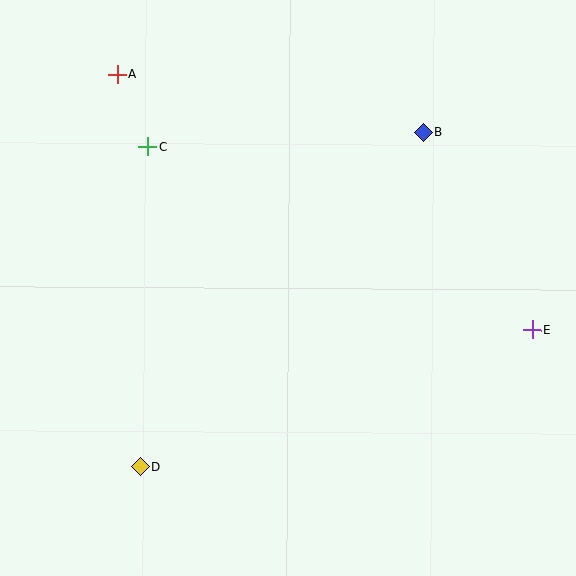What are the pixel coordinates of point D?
Point D is at (140, 467).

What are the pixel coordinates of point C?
Point C is at (147, 147).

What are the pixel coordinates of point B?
Point B is at (423, 132).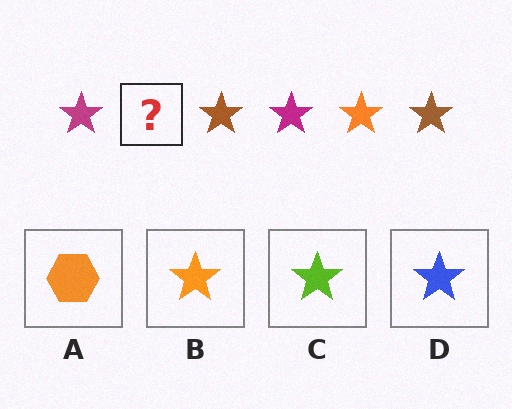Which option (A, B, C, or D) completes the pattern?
B.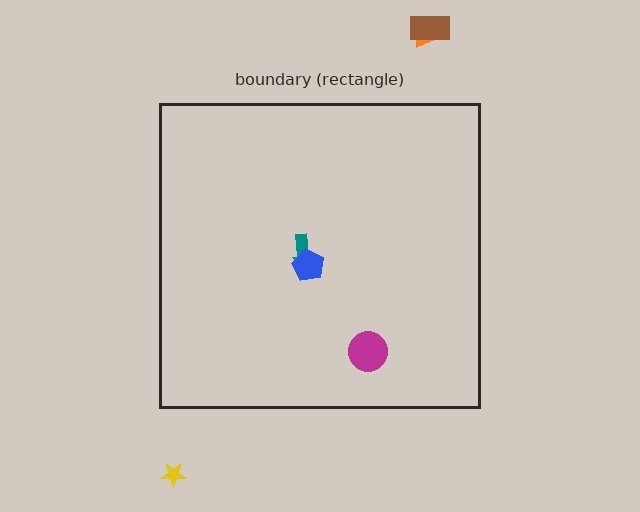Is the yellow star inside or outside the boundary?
Outside.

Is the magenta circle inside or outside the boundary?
Inside.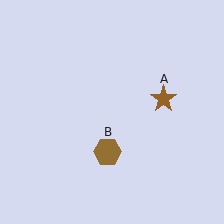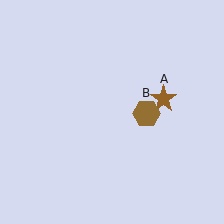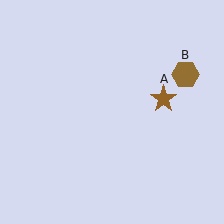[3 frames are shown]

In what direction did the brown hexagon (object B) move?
The brown hexagon (object B) moved up and to the right.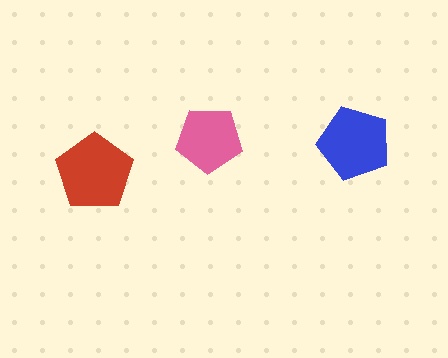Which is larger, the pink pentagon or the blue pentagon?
The blue one.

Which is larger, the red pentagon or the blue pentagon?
The red one.